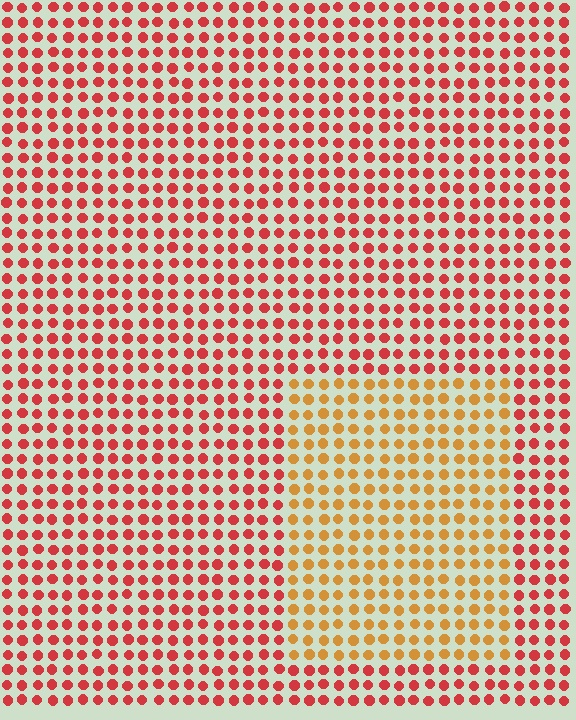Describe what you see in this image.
The image is filled with small red elements in a uniform arrangement. A rectangle-shaped region is visible where the elements are tinted to a slightly different hue, forming a subtle color boundary.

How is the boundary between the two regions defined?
The boundary is defined purely by a slight shift in hue (about 38 degrees). Spacing, size, and orientation are identical on both sides.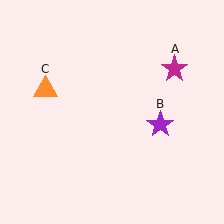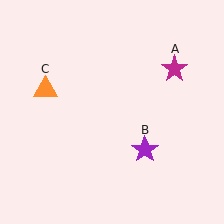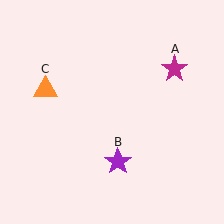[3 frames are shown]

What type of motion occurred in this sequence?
The purple star (object B) rotated clockwise around the center of the scene.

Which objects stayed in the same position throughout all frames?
Magenta star (object A) and orange triangle (object C) remained stationary.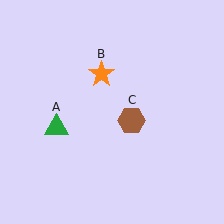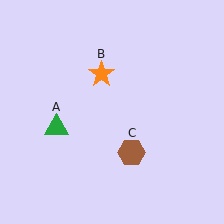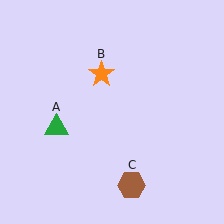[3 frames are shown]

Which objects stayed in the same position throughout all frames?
Green triangle (object A) and orange star (object B) remained stationary.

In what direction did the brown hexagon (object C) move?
The brown hexagon (object C) moved down.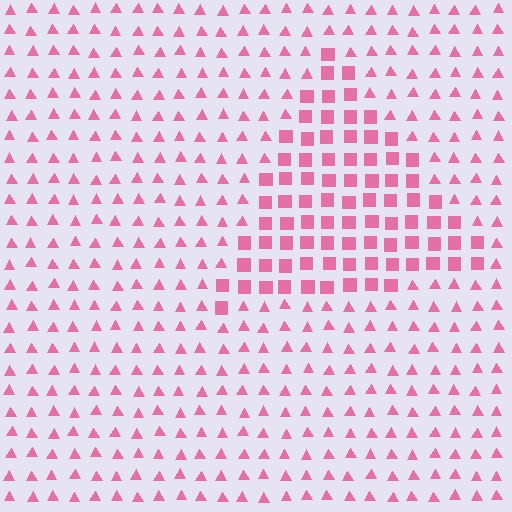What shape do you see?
I see a triangle.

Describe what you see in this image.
The image is filled with small pink elements arranged in a uniform grid. A triangle-shaped region contains squares, while the surrounding area contains triangles. The boundary is defined purely by the change in element shape.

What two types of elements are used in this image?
The image uses squares inside the triangle region and triangles outside it.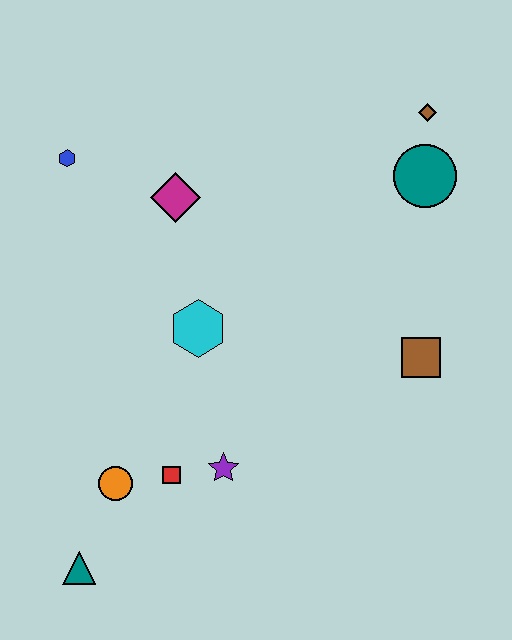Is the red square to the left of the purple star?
Yes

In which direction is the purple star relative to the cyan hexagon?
The purple star is below the cyan hexagon.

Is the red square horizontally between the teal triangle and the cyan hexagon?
Yes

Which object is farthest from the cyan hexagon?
The brown diamond is farthest from the cyan hexagon.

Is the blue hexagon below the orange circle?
No